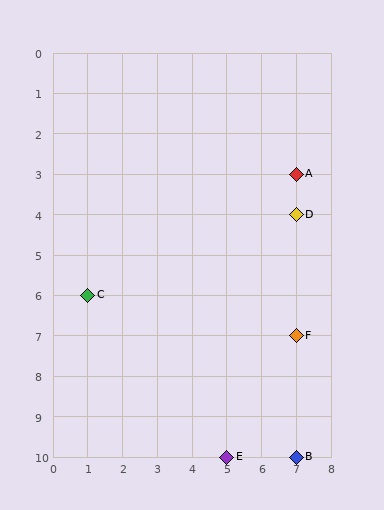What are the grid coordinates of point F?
Point F is at grid coordinates (7, 7).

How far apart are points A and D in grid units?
Points A and D are 1 row apart.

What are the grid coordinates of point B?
Point B is at grid coordinates (7, 10).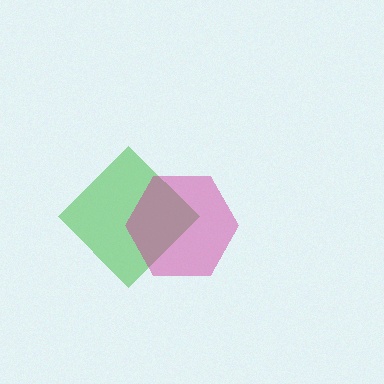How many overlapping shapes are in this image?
There are 2 overlapping shapes in the image.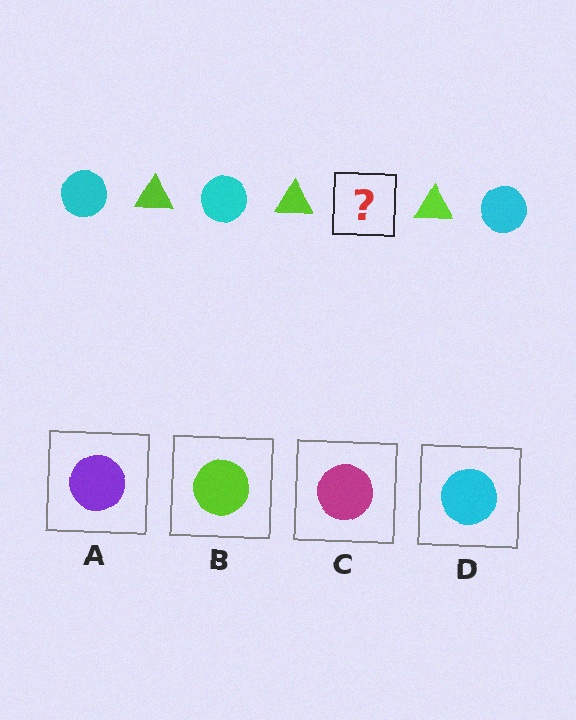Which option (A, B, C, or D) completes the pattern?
D.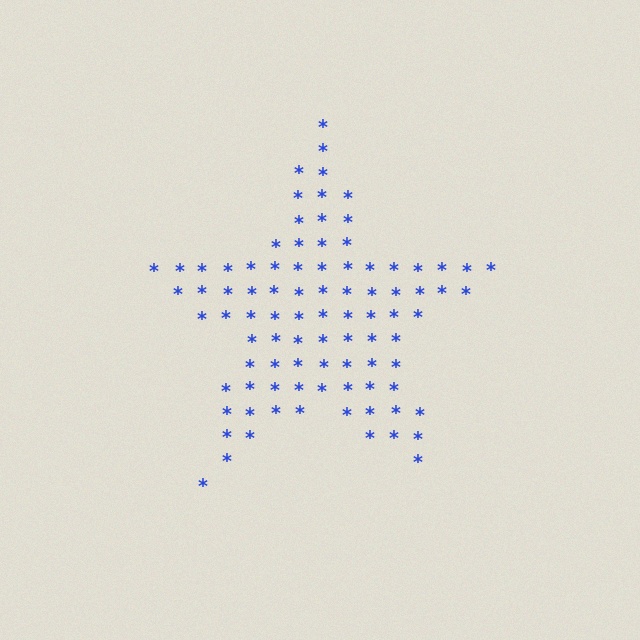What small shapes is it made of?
It is made of small asterisks.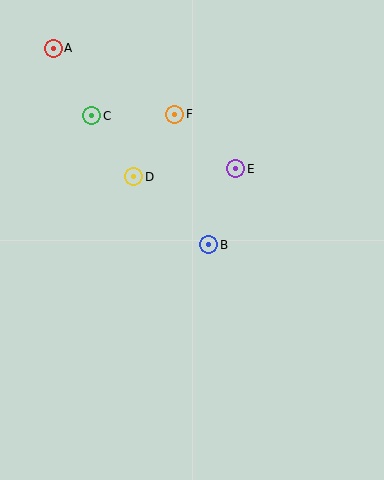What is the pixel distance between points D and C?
The distance between D and C is 74 pixels.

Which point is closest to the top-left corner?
Point A is closest to the top-left corner.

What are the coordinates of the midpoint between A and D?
The midpoint between A and D is at (93, 112).